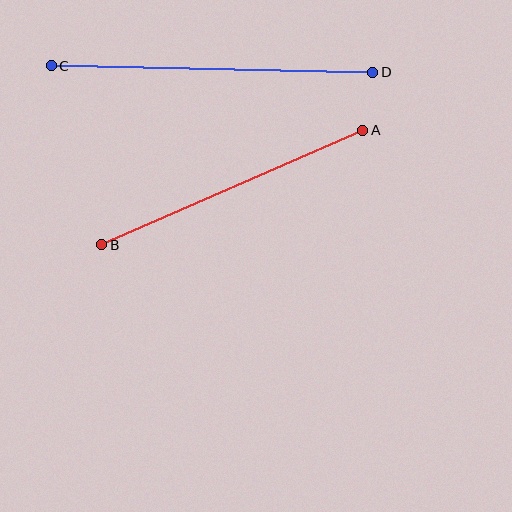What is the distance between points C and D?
The distance is approximately 321 pixels.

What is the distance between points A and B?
The distance is approximately 285 pixels.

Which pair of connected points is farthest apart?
Points C and D are farthest apart.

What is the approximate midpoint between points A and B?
The midpoint is at approximately (232, 187) pixels.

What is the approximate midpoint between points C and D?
The midpoint is at approximately (212, 69) pixels.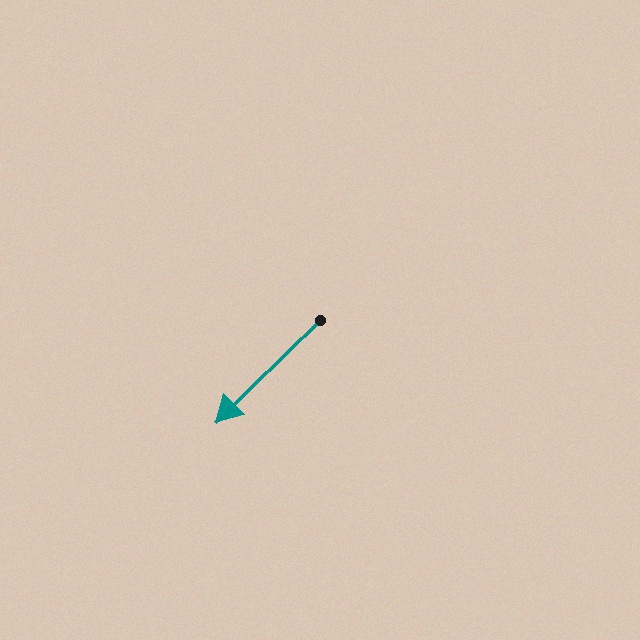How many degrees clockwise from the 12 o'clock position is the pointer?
Approximately 226 degrees.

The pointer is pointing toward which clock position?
Roughly 8 o'clock.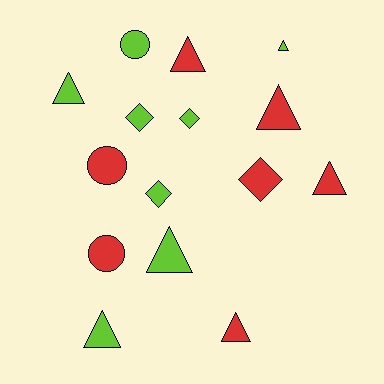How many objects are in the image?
There are 15 objects.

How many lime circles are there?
There is 1 lime circle.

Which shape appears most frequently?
Triangle, with 8 objects.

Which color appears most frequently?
Lime, with 8 objects.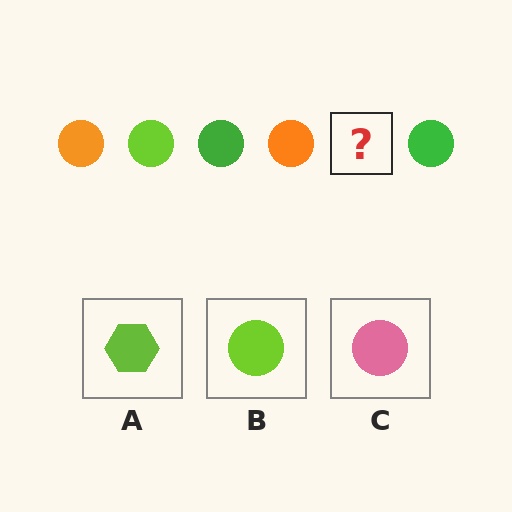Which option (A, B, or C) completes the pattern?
B.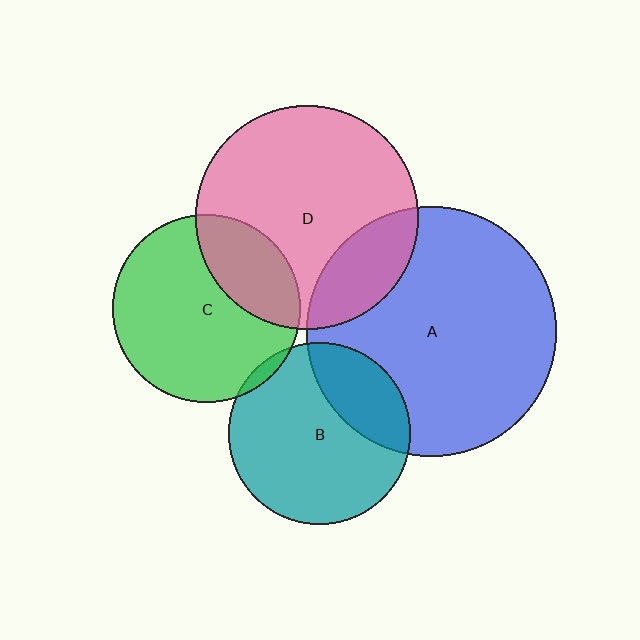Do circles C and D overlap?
Yes.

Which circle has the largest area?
Circle A (blue).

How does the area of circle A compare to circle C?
Approximately 1.8 times.